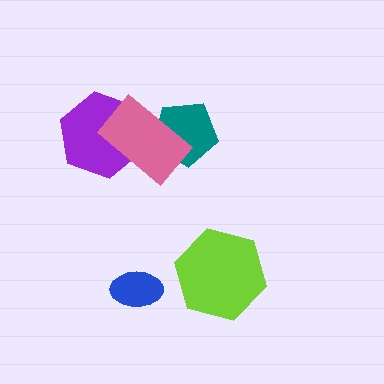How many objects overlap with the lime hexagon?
0 objects overlap with the lime hexagon.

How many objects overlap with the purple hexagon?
1 object overlaps with the purple hexagon.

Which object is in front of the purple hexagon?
The pink rectangle is in front of the purple hexagon.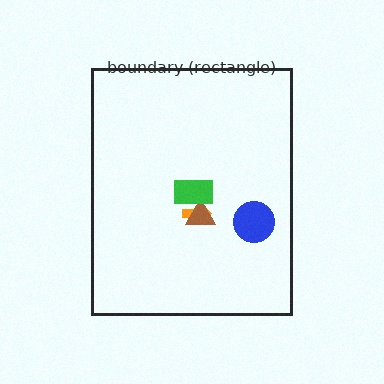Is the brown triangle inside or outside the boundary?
Inside.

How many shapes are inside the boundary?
4 inside, 0 outside.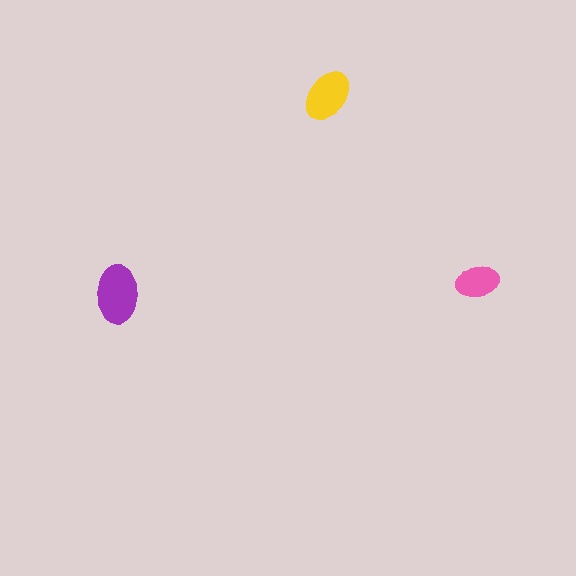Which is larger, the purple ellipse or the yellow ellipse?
The purple one.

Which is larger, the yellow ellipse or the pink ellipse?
The yellow one.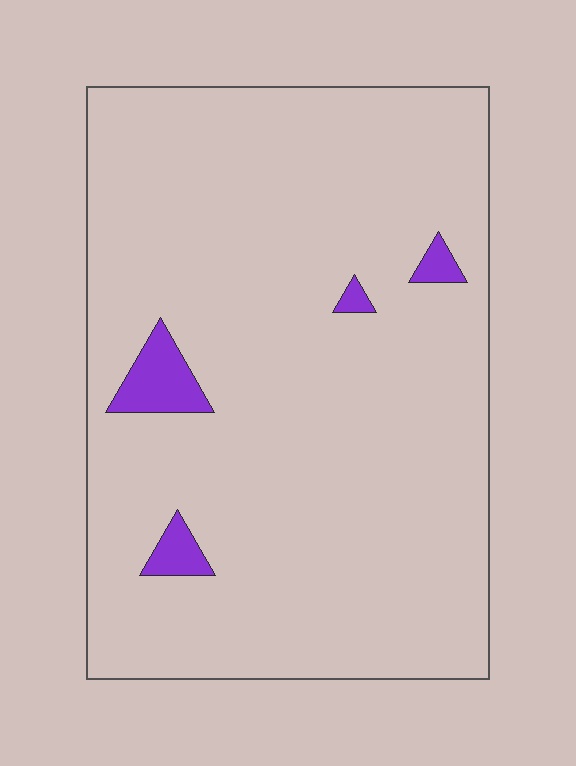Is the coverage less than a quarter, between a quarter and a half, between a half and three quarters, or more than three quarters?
Less than a quarter.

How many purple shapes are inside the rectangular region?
4.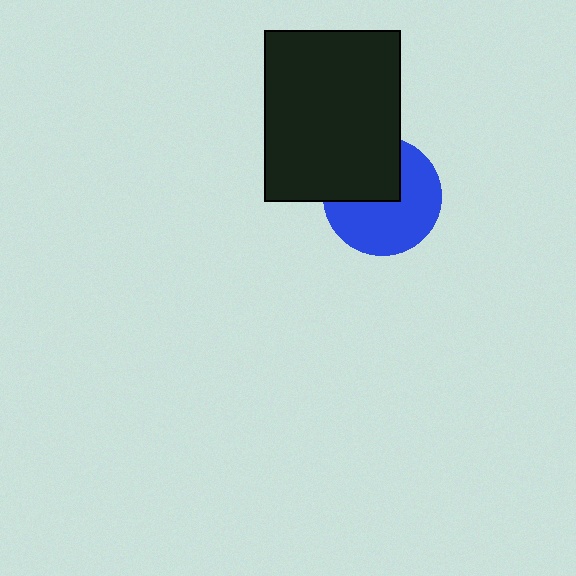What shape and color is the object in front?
The object in front is a black rectangle.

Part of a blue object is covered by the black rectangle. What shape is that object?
It is a circle.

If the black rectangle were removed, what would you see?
You would see the complete blue circle.